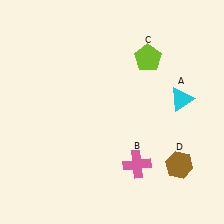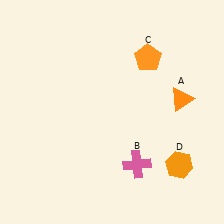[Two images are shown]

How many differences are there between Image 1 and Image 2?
There are 3 differences between the two images.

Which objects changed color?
A changed from cyan to orange. C changed from lime to orange. D changed from brown to orange.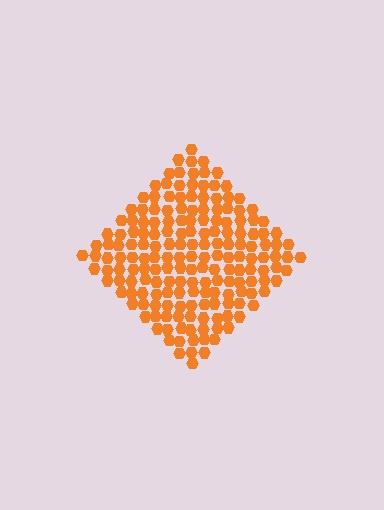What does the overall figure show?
The overall figure shows a diamond.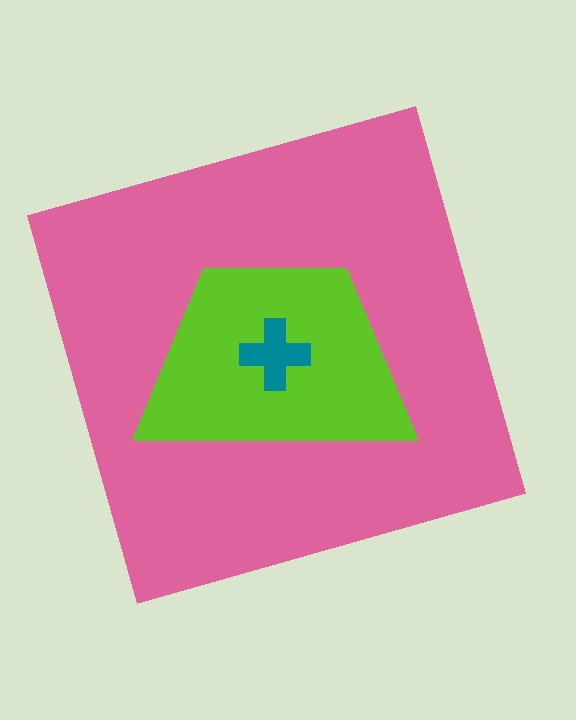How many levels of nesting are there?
3.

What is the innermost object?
The teal cross.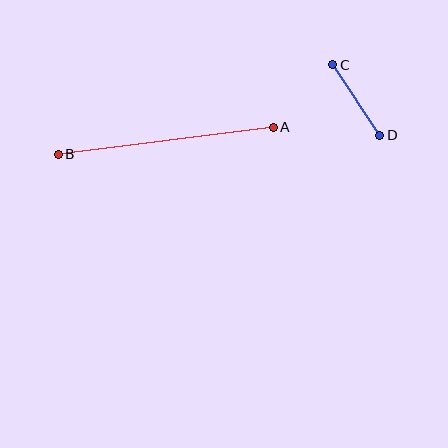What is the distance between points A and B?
The distance is approximately 217 pixels.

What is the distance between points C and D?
The distance is approximately 85 pixels.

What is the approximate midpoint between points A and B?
The midpoint is at approximately (166, 141) pixels.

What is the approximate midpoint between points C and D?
The midpoint is at approximately (356, 100) pixels.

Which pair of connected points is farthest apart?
Points A and B are farthest apart.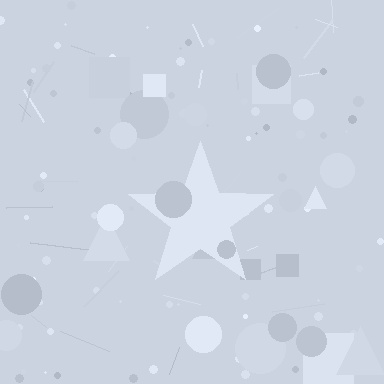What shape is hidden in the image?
A star is hidden in the image.